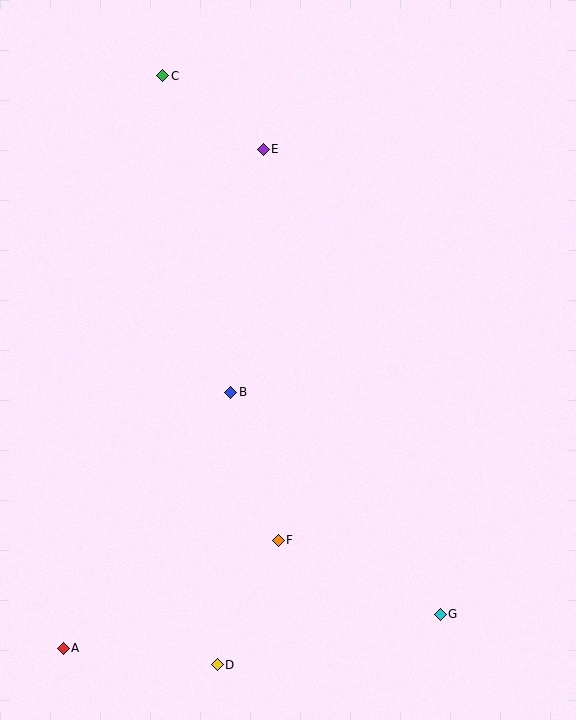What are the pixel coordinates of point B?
Point B is at (231, 392).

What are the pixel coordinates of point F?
Point F is at (278, 540).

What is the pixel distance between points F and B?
The distance between F and B is 155 pixels.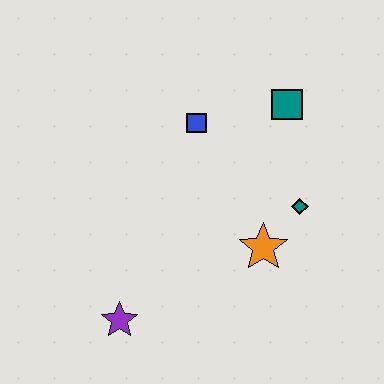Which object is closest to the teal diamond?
The orange star is closest to the teal diamond.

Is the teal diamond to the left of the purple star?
No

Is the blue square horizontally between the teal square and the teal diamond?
No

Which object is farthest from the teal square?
The purple star is farthest from the teal square.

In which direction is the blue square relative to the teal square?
The blue square is to the left of the teal square.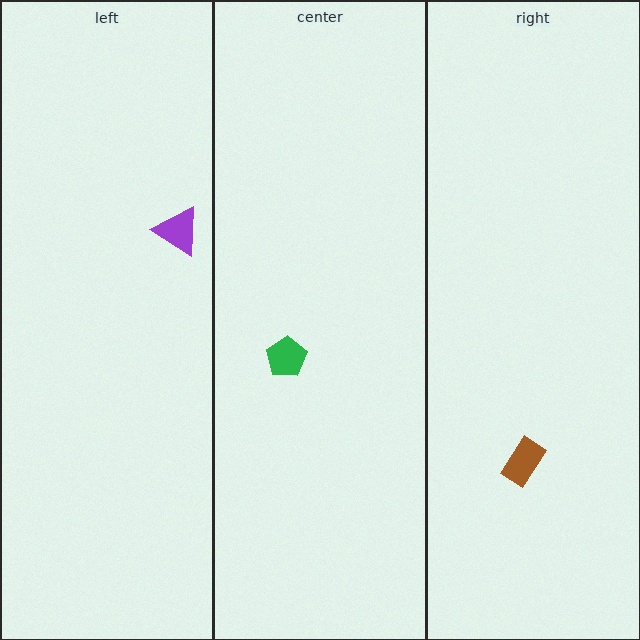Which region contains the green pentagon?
The center region.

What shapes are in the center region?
The green pentagon.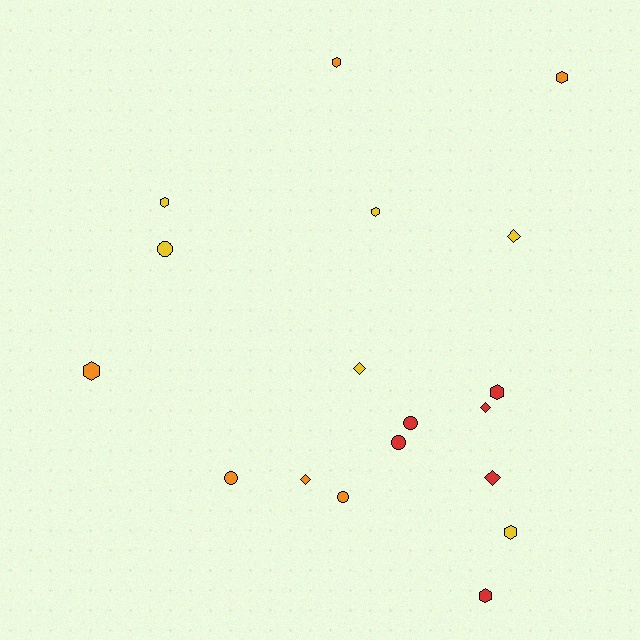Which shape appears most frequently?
Hexagon, with 8 objects.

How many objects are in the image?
There are 18 objects.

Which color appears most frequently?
Orange, with 6 objects.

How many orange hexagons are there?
There are 3 orange hexagons.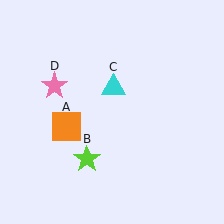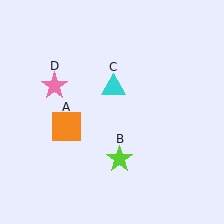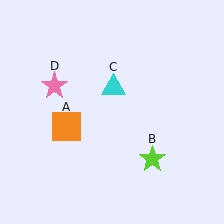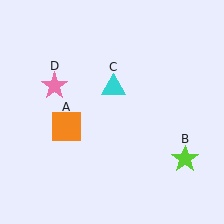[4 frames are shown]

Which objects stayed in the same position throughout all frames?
Orange square (object A) and cyan triangle (object C) and pink star (object D) remained stationary.